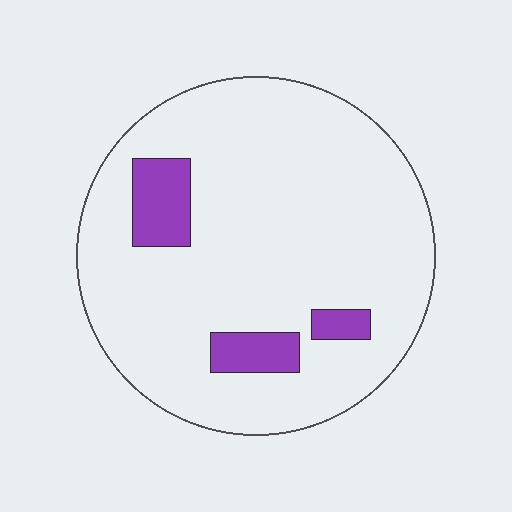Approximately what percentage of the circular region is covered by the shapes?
Approximately 10%.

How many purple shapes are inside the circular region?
3.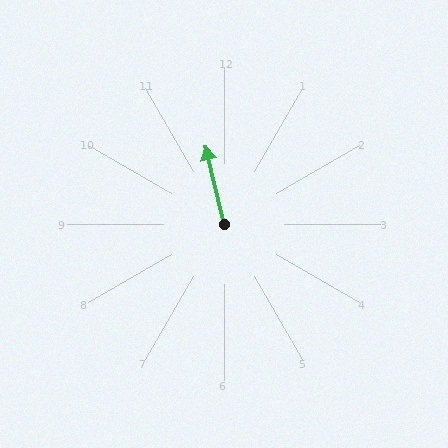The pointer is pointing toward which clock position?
Roughly 12 o'clock.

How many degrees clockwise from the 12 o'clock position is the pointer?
Approximately 346 degrees.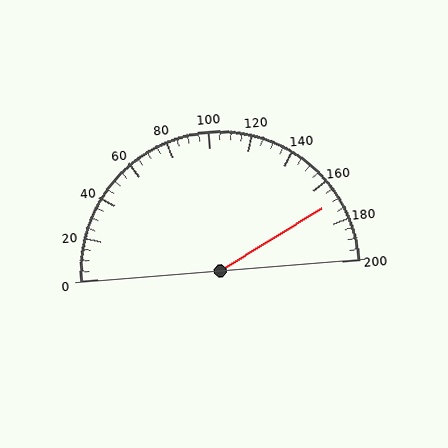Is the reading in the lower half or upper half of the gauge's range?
The reading is in the upper half of the range (0 to 200).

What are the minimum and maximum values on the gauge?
The gauge ranges from 0 to 200.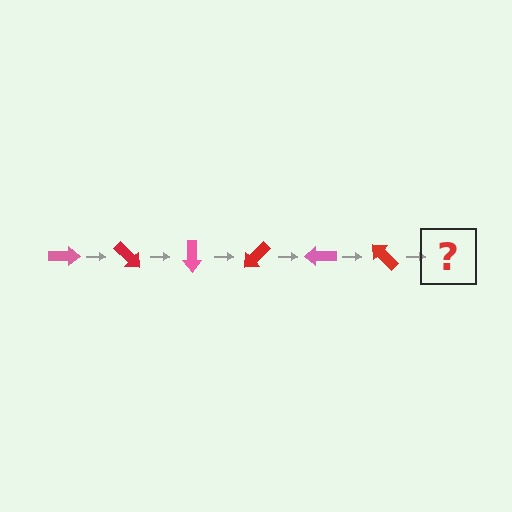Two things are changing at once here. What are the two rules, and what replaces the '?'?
The two rules are that it rotates 45 degrees each step and the color cycles through pink and red. The '?' should be a pink arrow, rotated 270 degrees from the start.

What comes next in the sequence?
The next element should be a pink arrow, rotated 270 degrees from the start.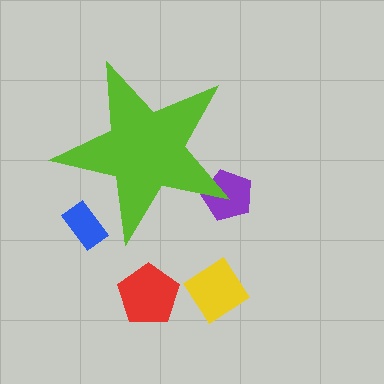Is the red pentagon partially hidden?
No, the red pentagon is fully visible.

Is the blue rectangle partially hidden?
Yes, the blue rectangle is partially hidden behind the lime star.